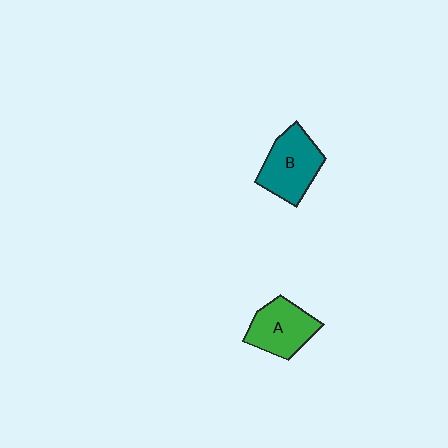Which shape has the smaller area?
Shape A (green).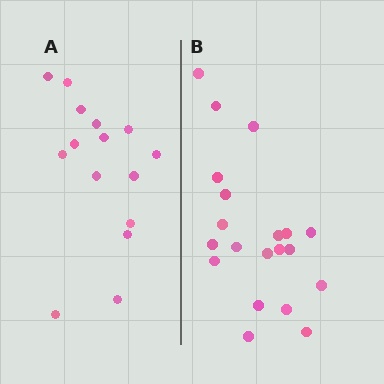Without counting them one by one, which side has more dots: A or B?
Region B (the right region) has more dots.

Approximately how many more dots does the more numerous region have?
Region B has about 5 more dots than region A.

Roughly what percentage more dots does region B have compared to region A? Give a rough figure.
About 35% more.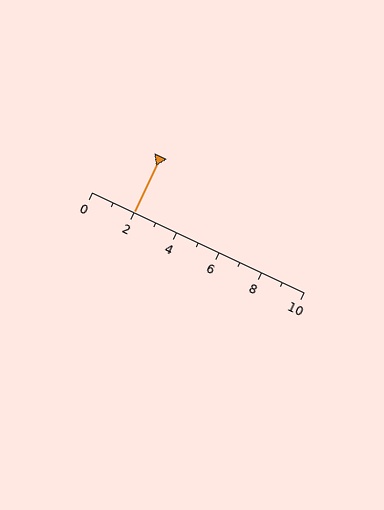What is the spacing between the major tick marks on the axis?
The major ticks are spaced 2 apart.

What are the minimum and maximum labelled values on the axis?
The axis runs from 0 to 10.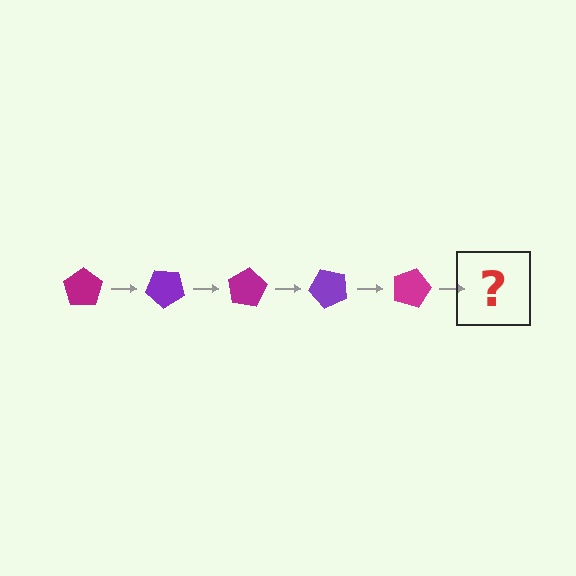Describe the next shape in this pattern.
It should be a purple pentagon, rotated 200 degrees from the start.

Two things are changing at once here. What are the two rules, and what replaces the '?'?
The two rules are that it rotates 40 degrees each step and the color cycles through magenta and purple. The '?' should be a purple pentagon, rotated 200 degrees from the start.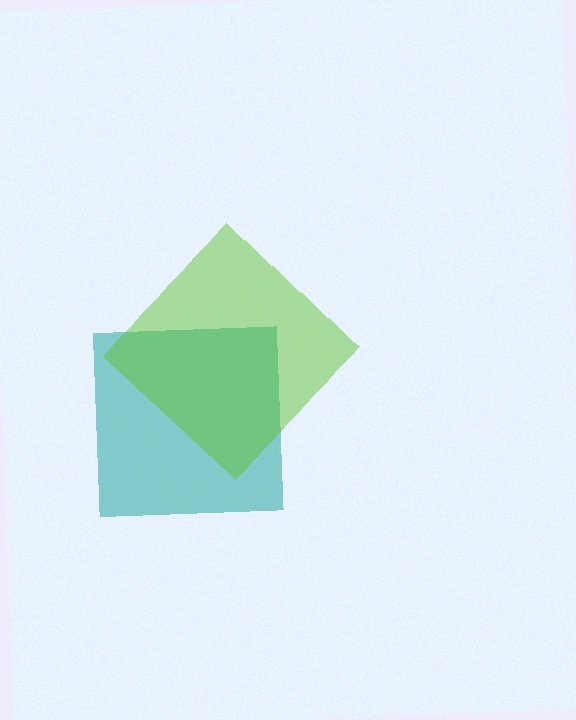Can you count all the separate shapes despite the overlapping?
Yes, there are 2 separate shapes.